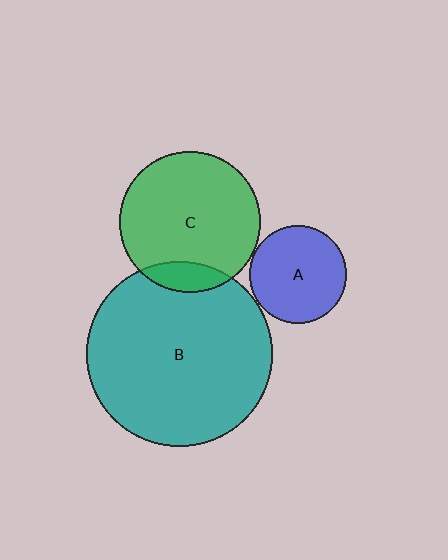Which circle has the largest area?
Circle B (teal).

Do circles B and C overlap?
Yes.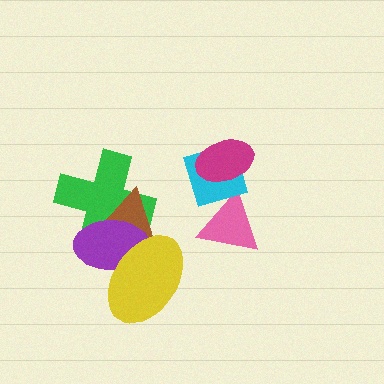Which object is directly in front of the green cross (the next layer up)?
The brown triangle is directly in front of the green cross.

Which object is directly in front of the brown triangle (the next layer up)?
The purple ellipse is directly in front of the brown triangle.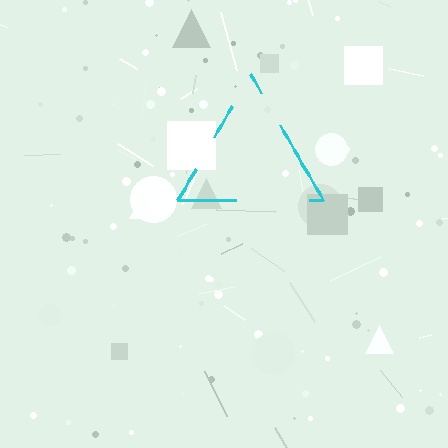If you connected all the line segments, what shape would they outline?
They would outline a triangle.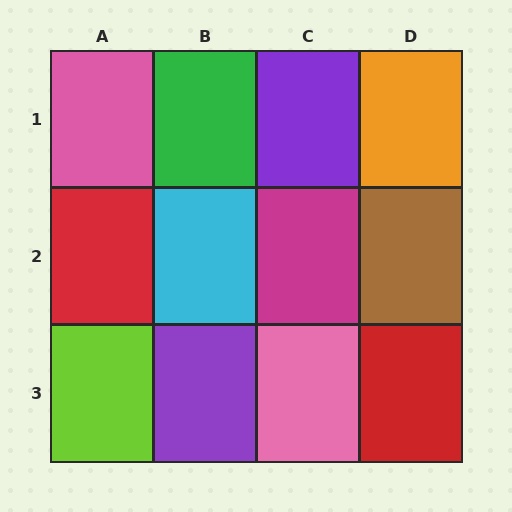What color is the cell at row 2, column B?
Cyan.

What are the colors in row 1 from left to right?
Pink, green, purple, orange.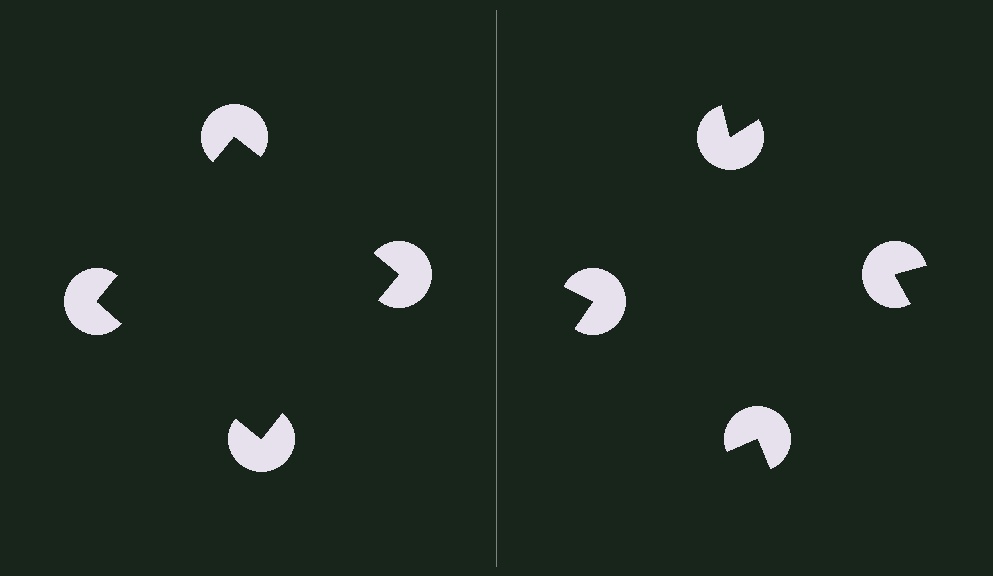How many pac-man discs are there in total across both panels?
8 — 4 on each side.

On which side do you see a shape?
An illusory square appears on the left side. On the right side the wedge cuts are rotated, so no coherent shape forms.